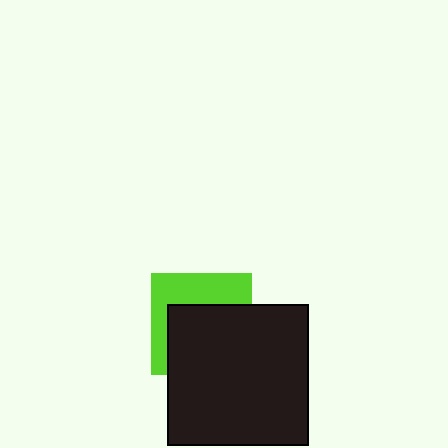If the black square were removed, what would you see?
You would see the complete lime square.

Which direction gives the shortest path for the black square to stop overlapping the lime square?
Moving toward the lower-right gives the shortest separation.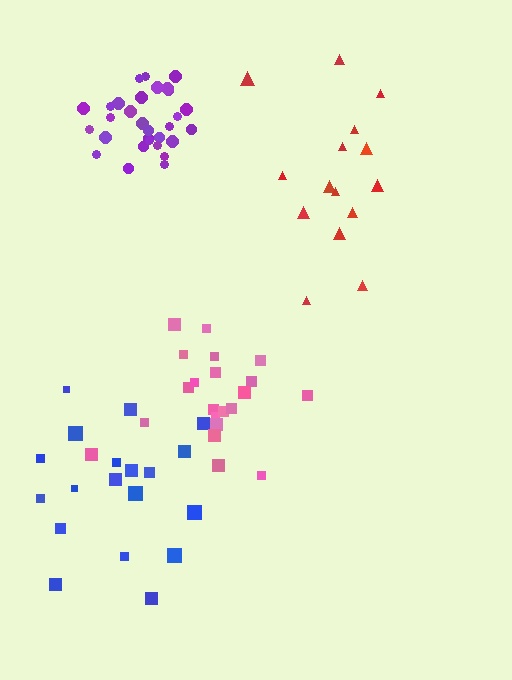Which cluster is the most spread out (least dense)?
Red.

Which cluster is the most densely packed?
Purple.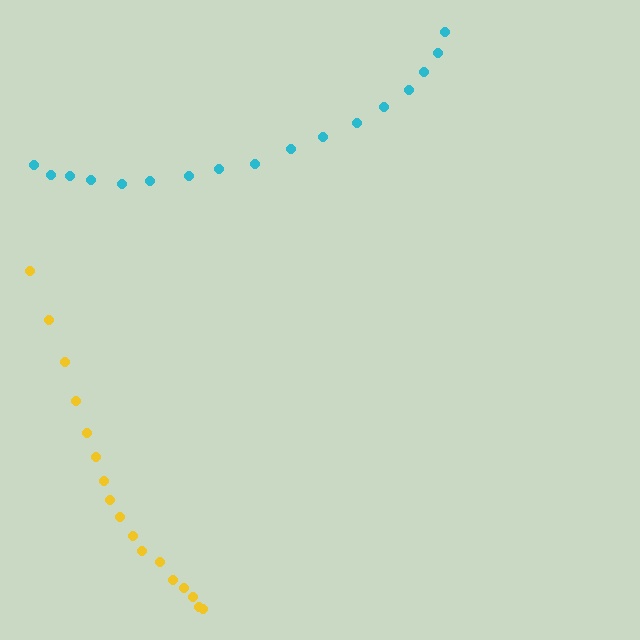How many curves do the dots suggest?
There are 2 distinct paths.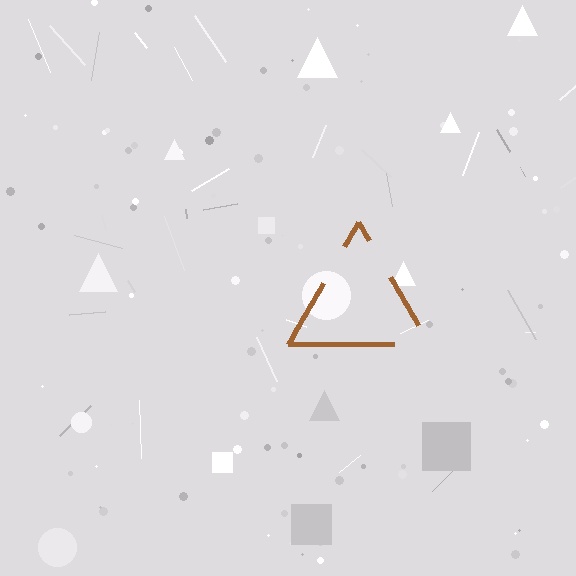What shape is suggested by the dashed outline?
The dashed outline suggests a triangle.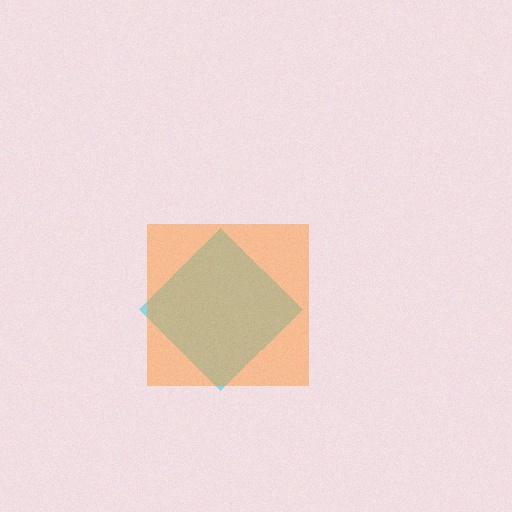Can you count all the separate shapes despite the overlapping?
Yes, there are 2 separate shapes.